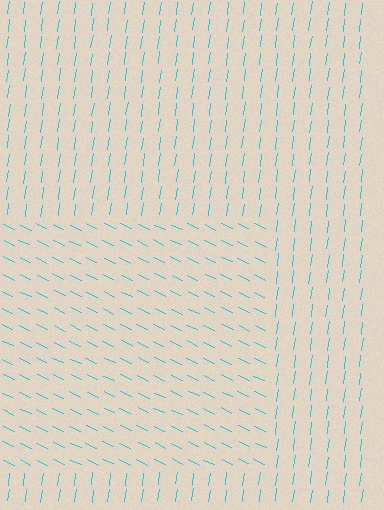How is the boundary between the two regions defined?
The boundary is defined purely by a change in line orientation (approximately 72 degrees difference). All lines are the same color and thickness.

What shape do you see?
I see a rectangle.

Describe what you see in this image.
The image is filled with small cyan line segments. A rectangle region in the image has lines oriented differently from the surrounding lines, creating a visible texture boundary.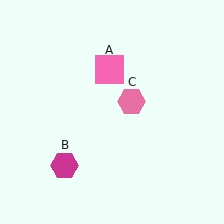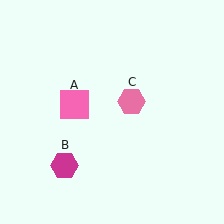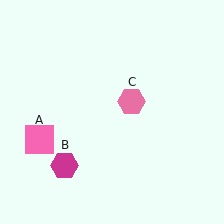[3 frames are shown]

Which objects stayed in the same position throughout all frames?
Magenta hexagon (object B) and pink hexagon (object C) remained stationary.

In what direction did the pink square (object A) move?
The pink square (object A) moved down and to the left.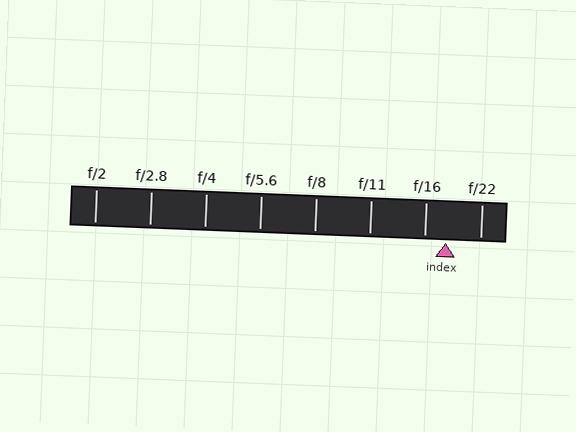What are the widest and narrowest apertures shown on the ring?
The widest aperture shown is f/2 and the narrowest is f/22.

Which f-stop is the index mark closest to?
The index mark is closest to f/16.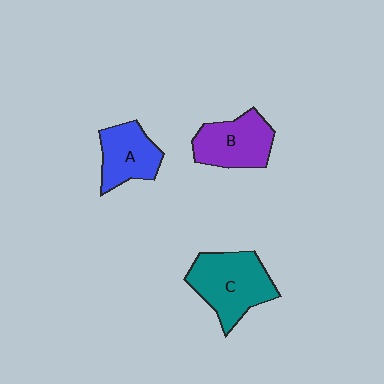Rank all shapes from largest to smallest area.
From largest to smallest: C (teal), B (purple), A (blue).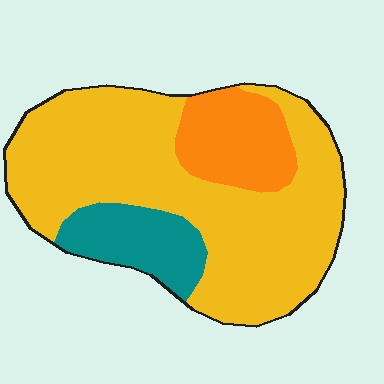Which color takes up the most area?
Yellow, at roughly 70%.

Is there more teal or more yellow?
Yellow.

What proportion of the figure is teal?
Teal takes up less than a quarter of the figure.